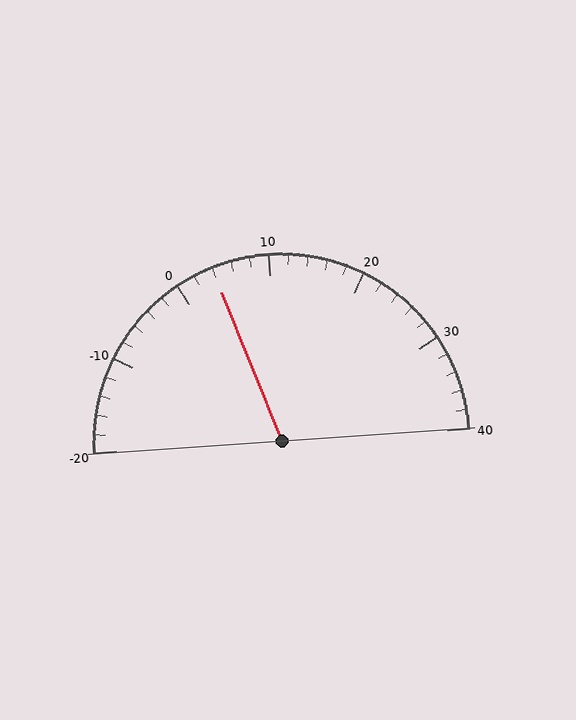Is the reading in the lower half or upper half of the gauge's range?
The reading is in the lower half of the range (-20 to 40).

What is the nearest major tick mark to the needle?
The nearest major tick mark is 0.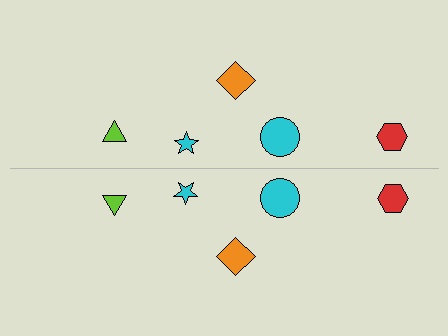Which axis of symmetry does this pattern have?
The pattern has a horizontal axis of symmetry running through the center of the image.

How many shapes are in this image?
There are 10 shapes in this image.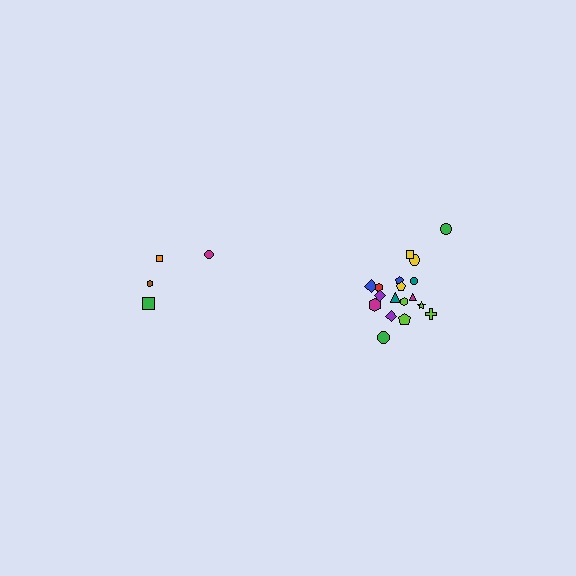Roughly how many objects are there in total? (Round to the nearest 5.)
Roughly 20 objects in total.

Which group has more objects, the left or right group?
The right group.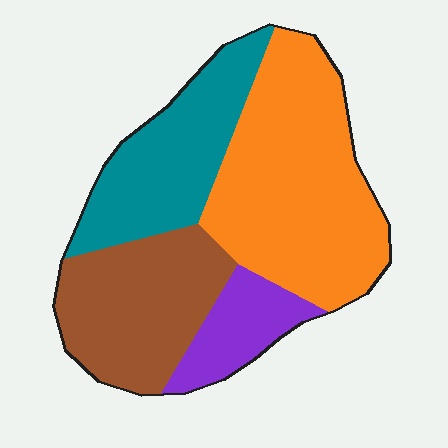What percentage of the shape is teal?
Teal takes up about one quarter (1/4) of the shape.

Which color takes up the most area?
Orange, at roughly 40%.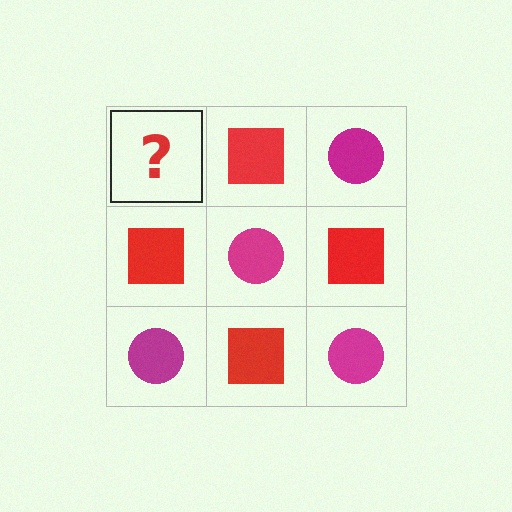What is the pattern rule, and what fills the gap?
The rule is that it alternates magenta circle and red square in a checkerboard pattern. The gap should be filled with a magenta circle.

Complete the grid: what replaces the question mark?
The question mark should be replaced with a magenta circle.